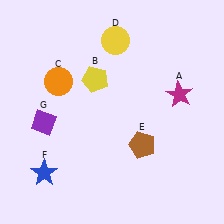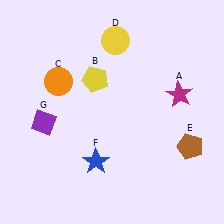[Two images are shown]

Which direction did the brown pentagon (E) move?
The brown pentagon (E) moved right.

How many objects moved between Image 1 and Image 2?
2 objects moved between the two images.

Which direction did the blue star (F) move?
The blue star (F) moved right.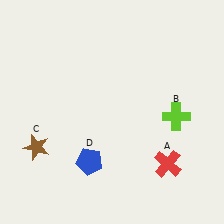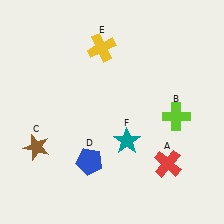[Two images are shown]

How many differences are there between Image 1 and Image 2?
There are 2 differences between the two images.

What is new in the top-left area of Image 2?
A yellow cross (E) was added in the top-left area of Image 2.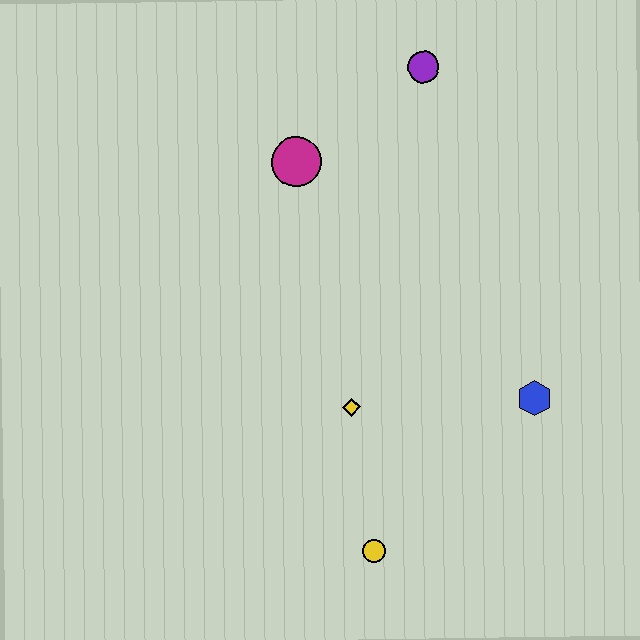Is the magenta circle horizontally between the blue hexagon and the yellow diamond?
No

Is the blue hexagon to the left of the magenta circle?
No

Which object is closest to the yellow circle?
The yellow diamond is closest to the yellow circle.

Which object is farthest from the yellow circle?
The purple circle is farthest from the yellow circle.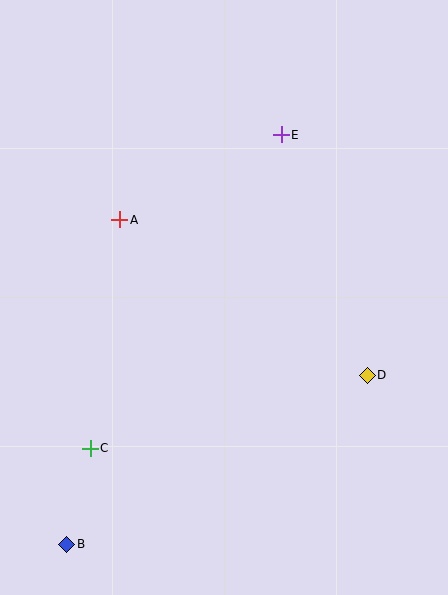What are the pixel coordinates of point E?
Point E is at (281, 135).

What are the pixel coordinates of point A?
Point A is at (120, 220).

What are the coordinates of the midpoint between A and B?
The midpoint between A and B is at (93, 382).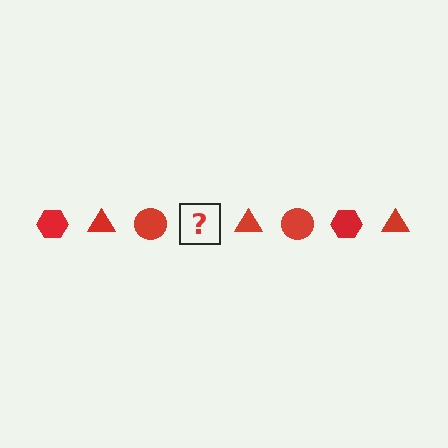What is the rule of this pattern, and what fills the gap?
The rule is that the pattern cycles through hexagon, triangle, circle shapes in red. The gap should be filled with a red hexagon.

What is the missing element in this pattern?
The missing element is a red hexagon.